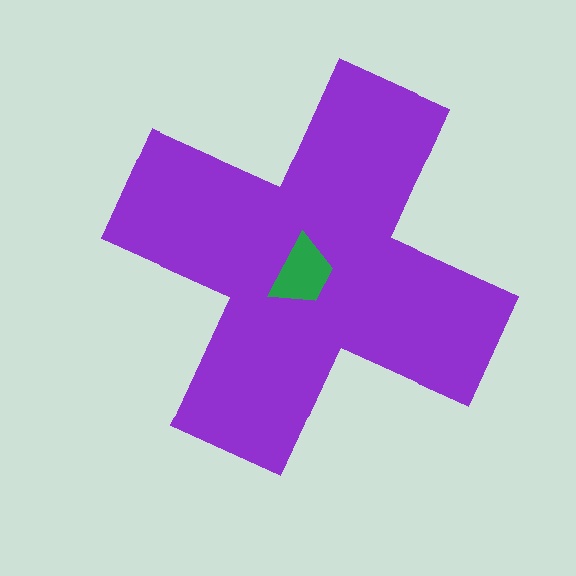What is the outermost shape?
The purple cross.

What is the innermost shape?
The green trapezoid.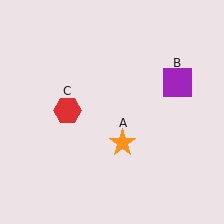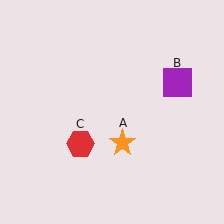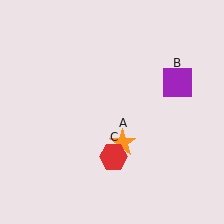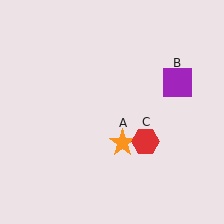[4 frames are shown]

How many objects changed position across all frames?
1 object changed position: red hexagon (object C).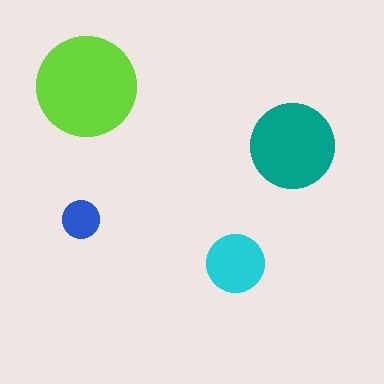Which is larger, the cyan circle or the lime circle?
The lime one.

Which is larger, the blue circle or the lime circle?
The lime one.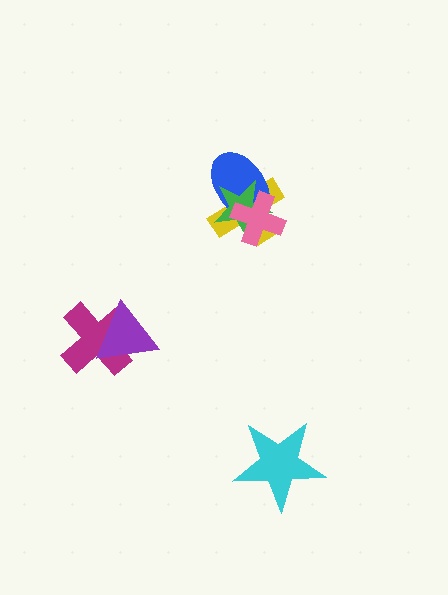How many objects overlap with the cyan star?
0 objects overlap with the cyan star.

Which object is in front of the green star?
The pink cross is in front of the green star.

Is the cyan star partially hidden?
No, no other shape covers it.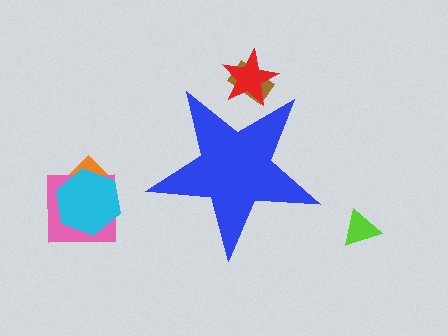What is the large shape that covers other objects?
A blue star.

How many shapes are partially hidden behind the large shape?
2 shapes are partially hidden.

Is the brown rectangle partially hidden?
Yes, the brown rectangle is partially hidden behind the blue star.